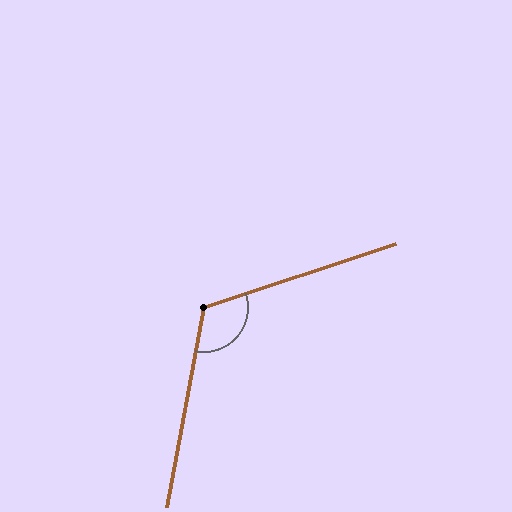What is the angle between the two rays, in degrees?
Approximately 119 degrees.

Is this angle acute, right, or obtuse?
It is obtuse.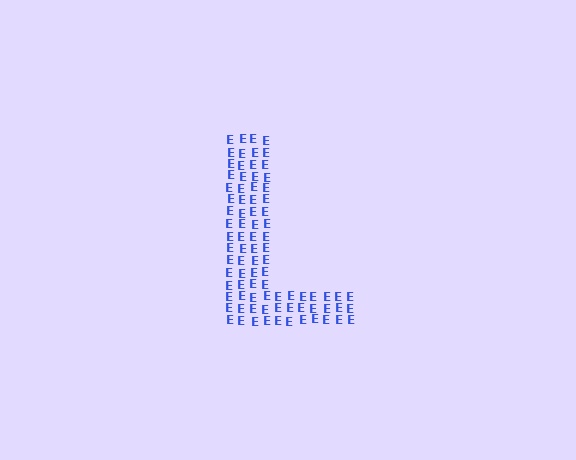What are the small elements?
The small elements are letter E's.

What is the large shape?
The large shape is the letter L.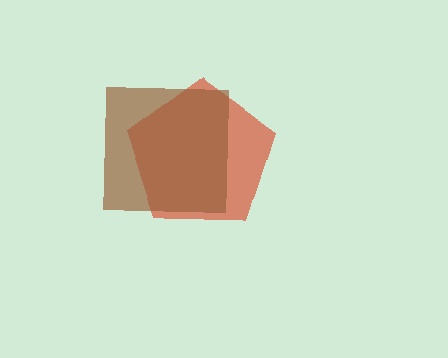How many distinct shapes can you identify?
There are 2 distinct shapes: a red pentagon, a brown square.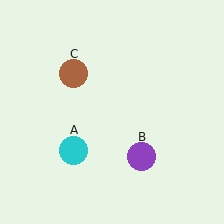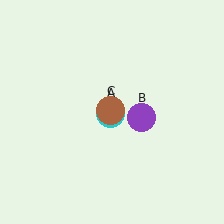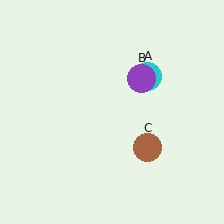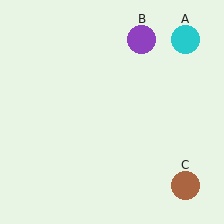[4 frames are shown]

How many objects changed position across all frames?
3 objects changed position: cyan circle (object A), purple circle (object B), brown circle (object C).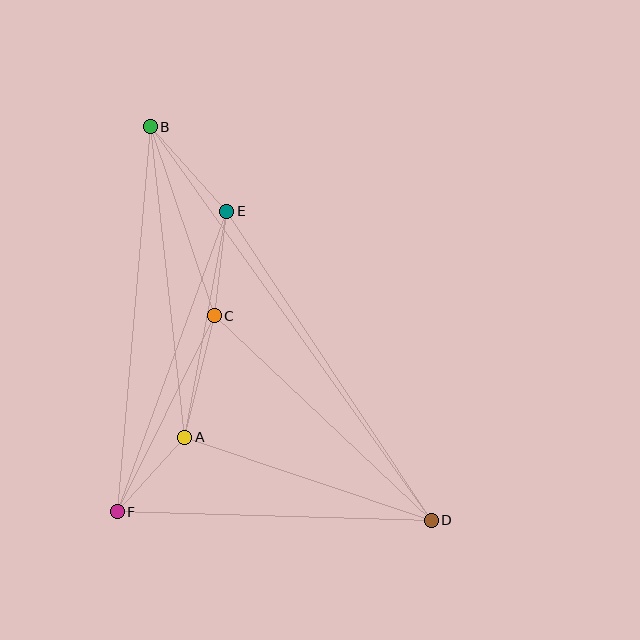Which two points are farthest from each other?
Points B and D are farthest from each other.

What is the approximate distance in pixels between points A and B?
The distance between A and B is approximately 312 pixels.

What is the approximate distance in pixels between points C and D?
The distance between C and D is approximately 298 pixels.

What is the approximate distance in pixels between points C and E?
The distance between C and E is approximately 105 pixels.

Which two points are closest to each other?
Points A and F are closest to each other.